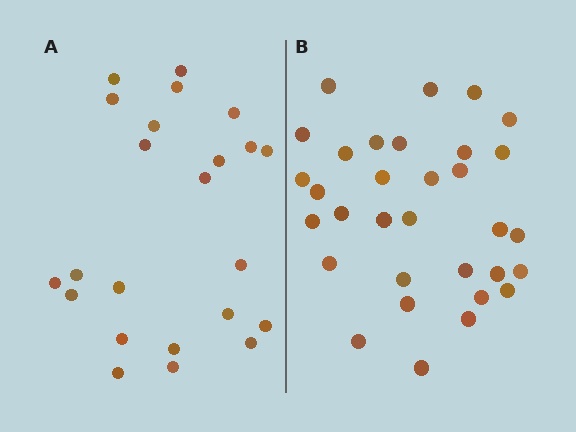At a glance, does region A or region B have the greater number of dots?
Region B (the right region) has more dots.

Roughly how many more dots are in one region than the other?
Region B has roughly 8 or so more dots than region A.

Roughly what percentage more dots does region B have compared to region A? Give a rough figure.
About 40% more.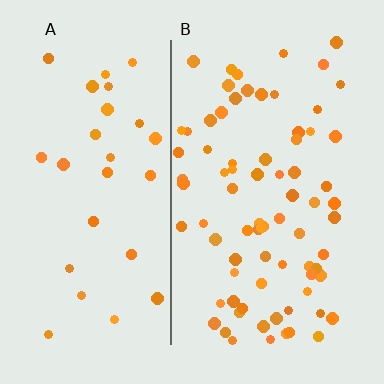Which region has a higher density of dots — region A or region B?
B (the right).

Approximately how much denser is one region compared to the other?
Approximately 2.6× — region B over region A.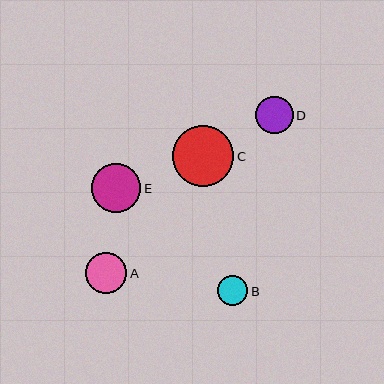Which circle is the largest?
Circle C is the largest with a size of approximately 61 pixels.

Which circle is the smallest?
Circle B is the smallest with a size of approximately 30 pixels.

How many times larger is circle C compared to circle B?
Circle C is approximately 2.0 times the size of circle B.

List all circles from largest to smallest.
From largest to smallest: C, E, A, D, B.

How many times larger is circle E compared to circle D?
Circle E is approximately 1.3 times the size of circle D.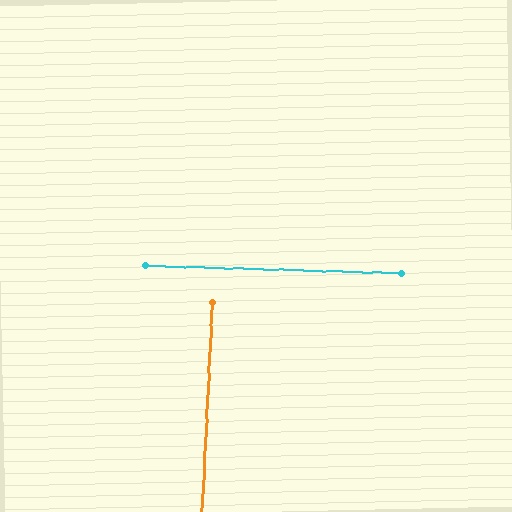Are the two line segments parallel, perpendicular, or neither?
Perpendicular — they meet at approximately 89°.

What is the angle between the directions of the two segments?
Approximately 89 degrees.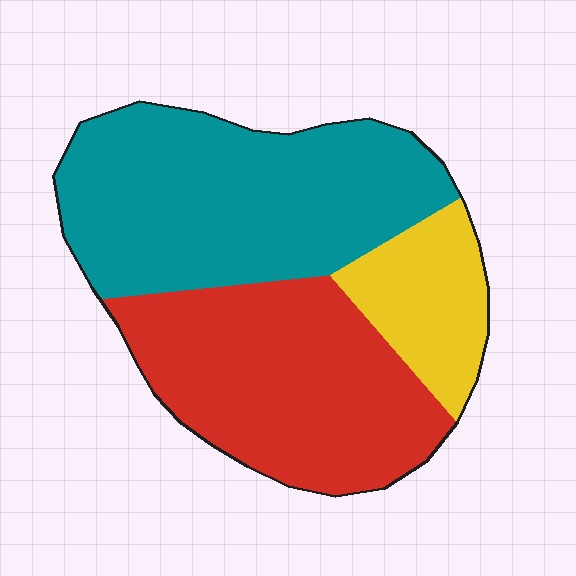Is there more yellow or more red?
Red.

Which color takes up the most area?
Teal, at roughly 45%.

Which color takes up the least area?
Yellow, at roughly 15%.